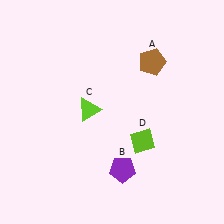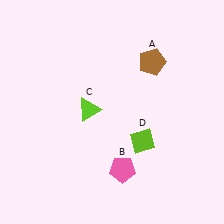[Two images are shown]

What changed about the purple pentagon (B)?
In Image 1, B is purple. In Image 2, it changed to pink.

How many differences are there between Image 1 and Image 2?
There is 1 difference between the two images.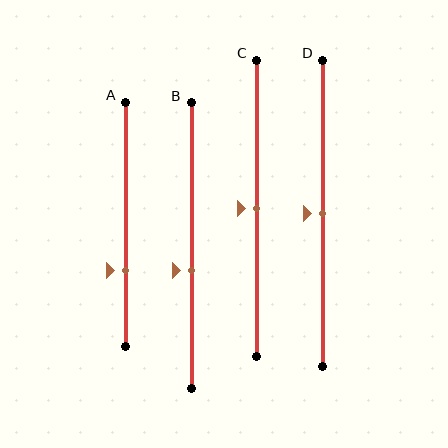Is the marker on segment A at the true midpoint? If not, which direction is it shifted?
No, the marker on segment A is shifted downward by about 19% of the segment length.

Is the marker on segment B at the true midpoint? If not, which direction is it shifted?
No, the marker on segment B is shifted downward by about 9% of the segment length.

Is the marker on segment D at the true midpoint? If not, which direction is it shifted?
Yes, the marker on segment D is at the true midpoint.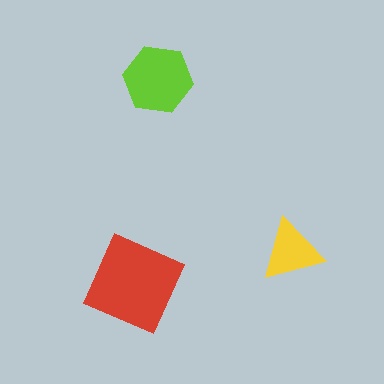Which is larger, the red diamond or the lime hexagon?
The red diamond.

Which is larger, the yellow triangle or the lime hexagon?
The lime hexagon.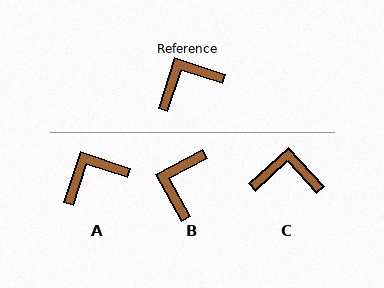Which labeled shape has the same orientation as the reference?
A.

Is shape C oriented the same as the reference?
No, it is off by about 29 degrees.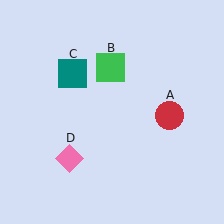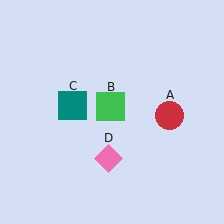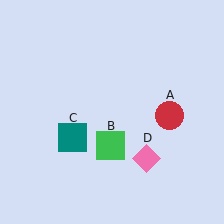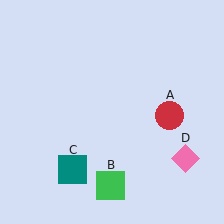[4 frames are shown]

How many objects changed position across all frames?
3 objects changed position: green square (object B), teal square (object C), pink diamond (object D).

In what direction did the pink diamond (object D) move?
The pink diamond (object D) moved right.